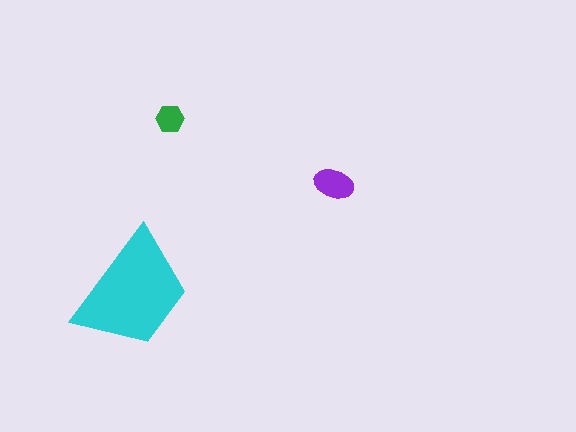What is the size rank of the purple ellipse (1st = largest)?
2nd.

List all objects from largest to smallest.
The cyan trapezoid, the purple ellipse, the green hexagon.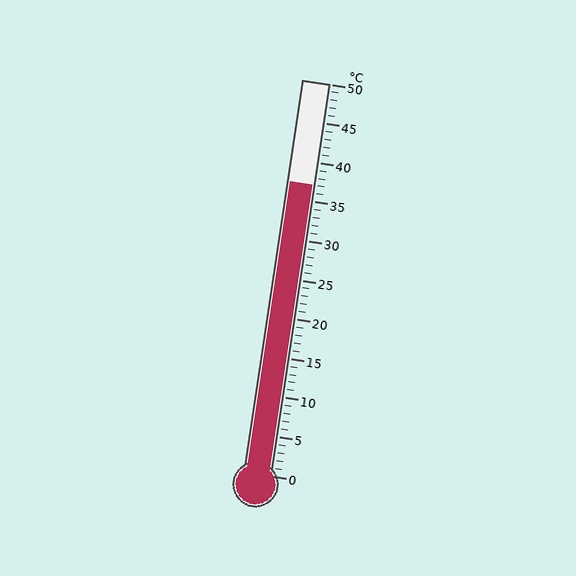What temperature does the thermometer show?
The thermometer shows approximately 37°C.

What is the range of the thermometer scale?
The thermometer scale ranges from 0°C to 50°C.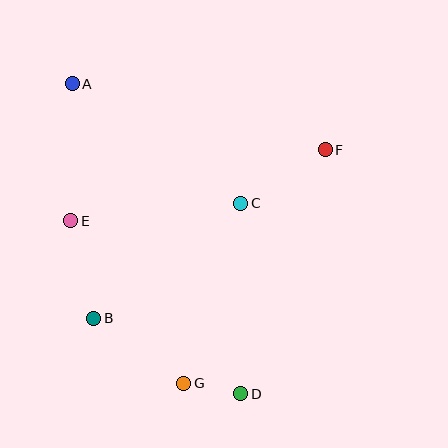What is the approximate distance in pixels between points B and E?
The distance between B and E is approximately 100 pixels.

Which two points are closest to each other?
Points D and G are closest to each other.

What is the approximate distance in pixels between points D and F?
The distance between D and F is approximately 258 pixels.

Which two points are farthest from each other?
Points A and D are farthest from each other.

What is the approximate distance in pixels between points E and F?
The distance between E and F is approximately 264 pixels.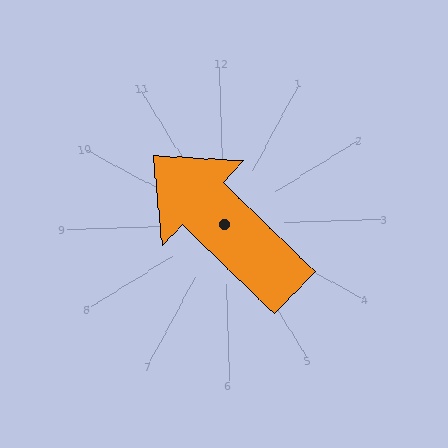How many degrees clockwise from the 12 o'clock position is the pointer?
Approximately 316 degrees.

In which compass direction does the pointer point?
Northwest.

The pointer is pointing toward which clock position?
Roughly 11 o'clock.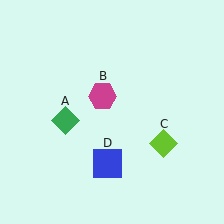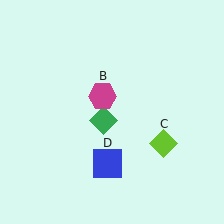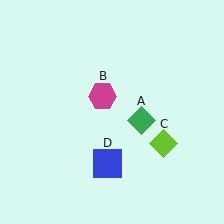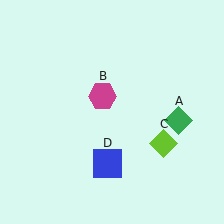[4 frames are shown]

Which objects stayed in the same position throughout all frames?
Magenta hexagon (object B) and lime diamond (object C) and blue square (object D) remained stationary.